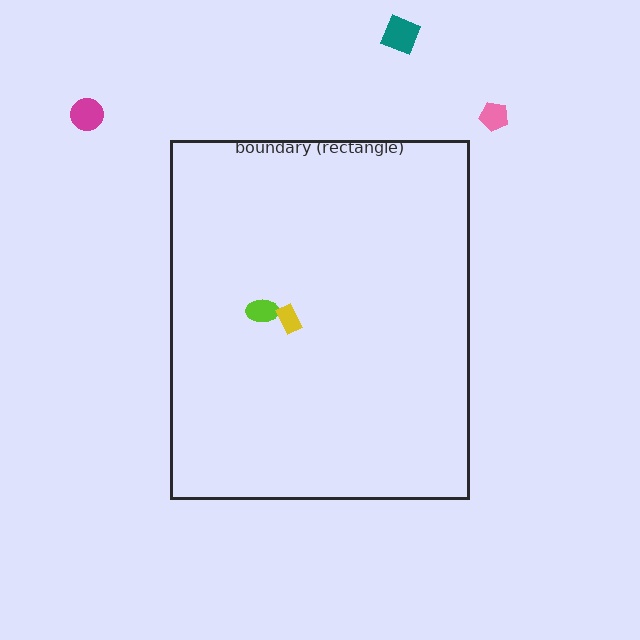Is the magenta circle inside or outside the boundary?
Outside.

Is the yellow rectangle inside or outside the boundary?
Inside.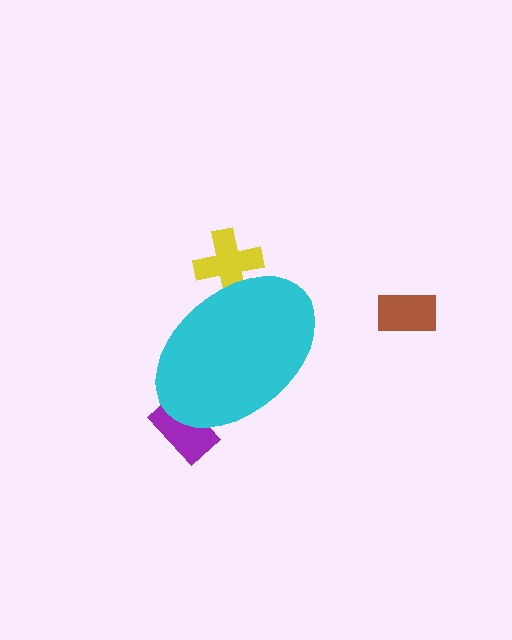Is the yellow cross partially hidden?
Yes, the yellow cross is partially hidden behind the cyan ellipse.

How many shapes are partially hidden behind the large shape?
2 shapes are partially hidden.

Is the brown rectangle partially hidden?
No, the brown rectangle is fully visible.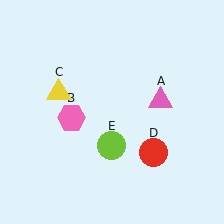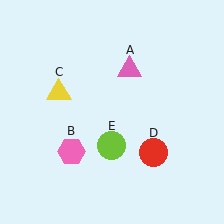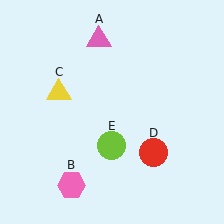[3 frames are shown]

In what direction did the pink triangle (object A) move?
The pink triangle (object A) moved up and to the left.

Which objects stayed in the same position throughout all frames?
Yellow triangle (object C) and red circle (object D) and lime circle (object E) remained stationary.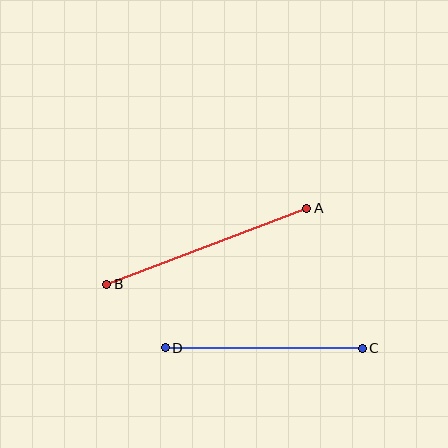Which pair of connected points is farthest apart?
Points A and B are farthest apart.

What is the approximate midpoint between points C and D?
The midpoint is at approximately (264, 348) pixels.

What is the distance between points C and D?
The distance is approximately 197 pixels.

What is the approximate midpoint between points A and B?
The midpoint is at approximately (207, 246) pixels.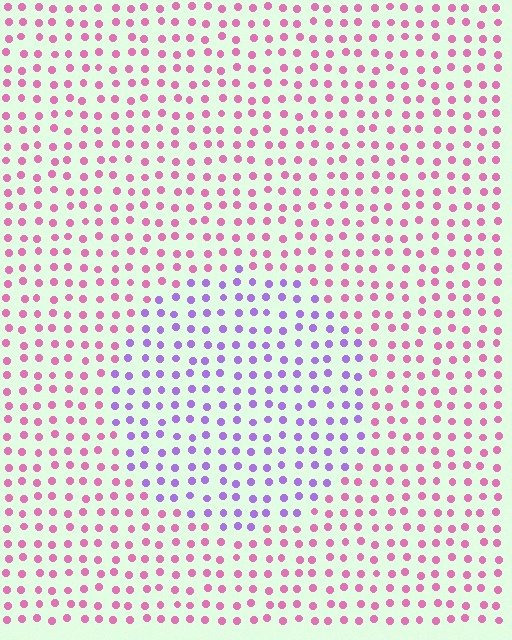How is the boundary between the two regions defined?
The boundary is defined purely by a slight shift in hue (about 52 degrees). Spacing, size, and orientation are identical on both sides.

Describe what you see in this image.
The image is filled with small pink elements in a uniform arrangement. A circle-shaped region is visible where the elements are tinted to a slightly different hue, forming a subtle color boundary.